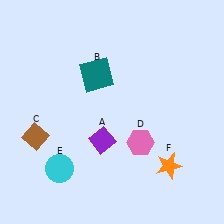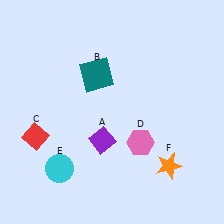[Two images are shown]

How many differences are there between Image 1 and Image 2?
There is 1 difference between the two images.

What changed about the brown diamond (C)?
In Image 1, C is brown. In Image 2, it changed to red.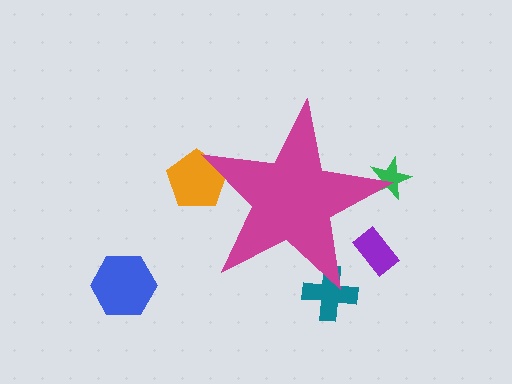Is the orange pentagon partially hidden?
Yes, the orange pentagon is partially hidden behind the magenta star.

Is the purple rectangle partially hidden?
Yes, the purple rectangle is partially hidden behind the magenta star.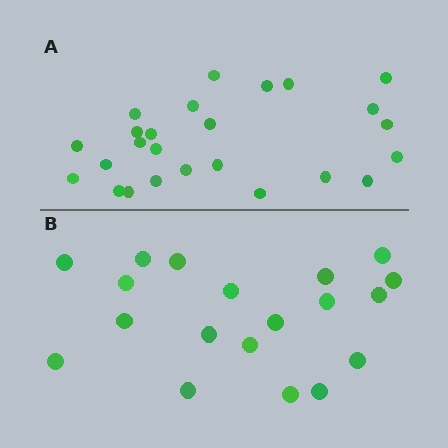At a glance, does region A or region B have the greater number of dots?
Region A (the top region) has more dots.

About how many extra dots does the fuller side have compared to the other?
Region A has about 6 more dots than region B.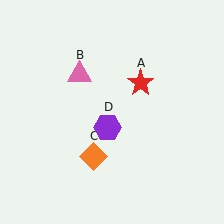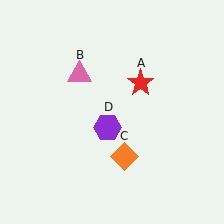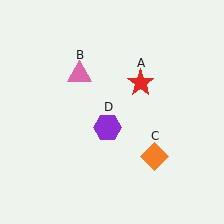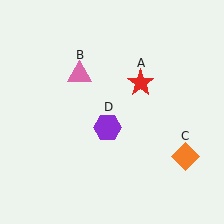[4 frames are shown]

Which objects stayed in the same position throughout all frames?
Red star (object A) and pink triangle (object B) and purple hexagon (object D) remained stationary.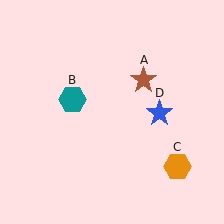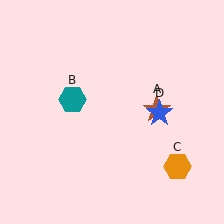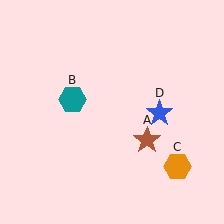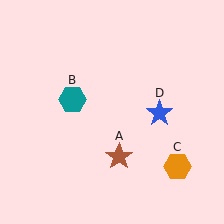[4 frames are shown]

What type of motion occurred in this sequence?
The brown star (object A) rotated clockwise around the center of the scene.